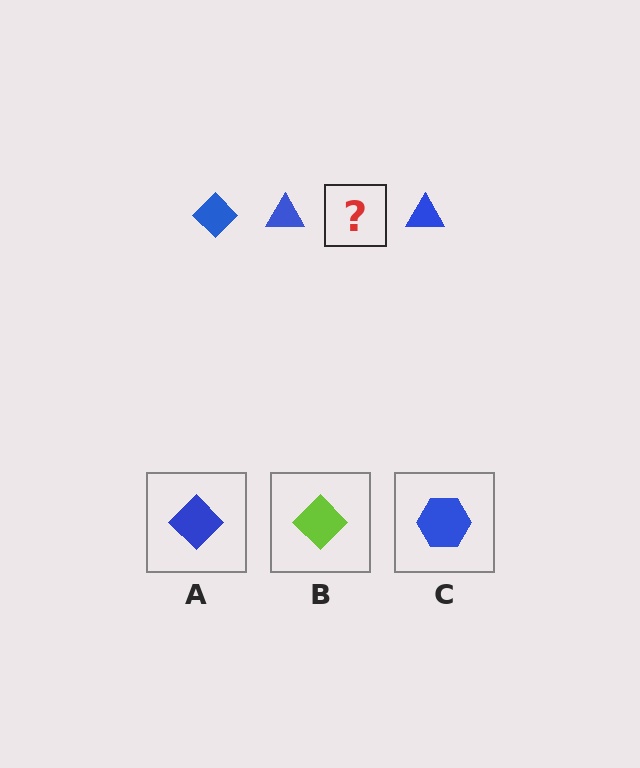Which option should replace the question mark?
Option A.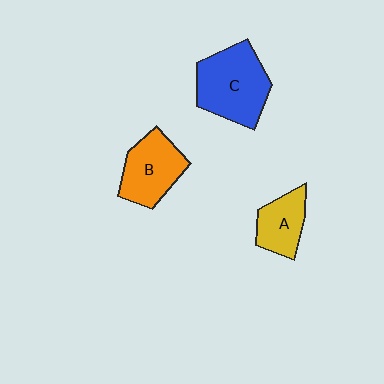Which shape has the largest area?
Shape C (blue).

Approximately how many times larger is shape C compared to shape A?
Approximately 1.8 times.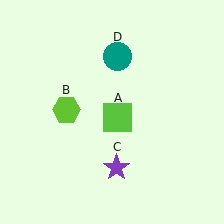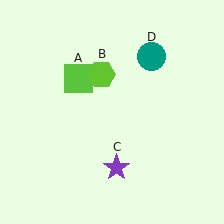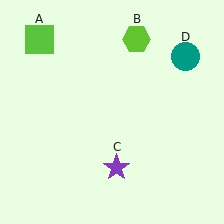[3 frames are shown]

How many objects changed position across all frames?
3 objects changed position: lime square (object A), lime hexagon (object B), teal circle (object D).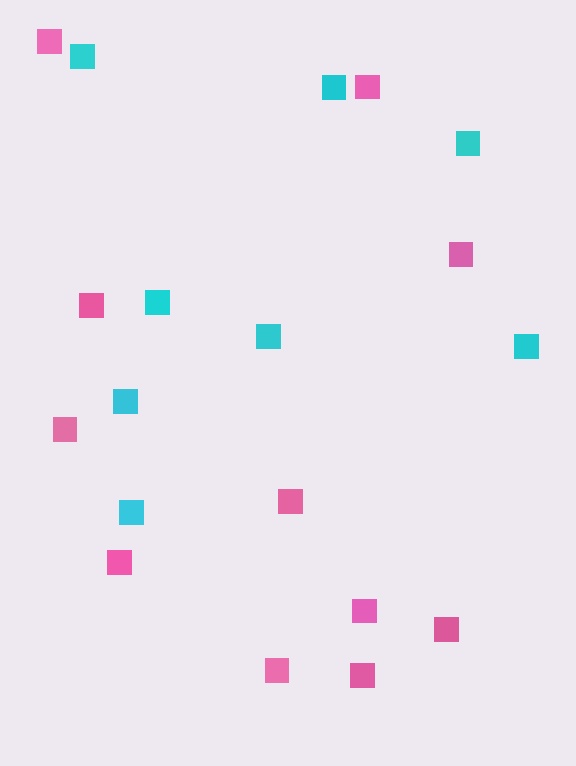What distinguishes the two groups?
There are 2 groups: one group of pink squares (11) and one group of cyan squares (8).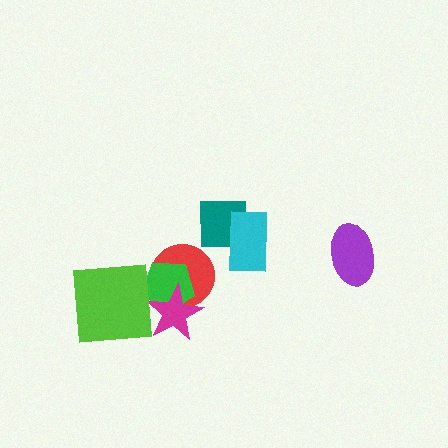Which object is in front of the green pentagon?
The magenta star is in front of the green pentagon.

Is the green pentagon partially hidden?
Yes, it is partially covered by another shape.